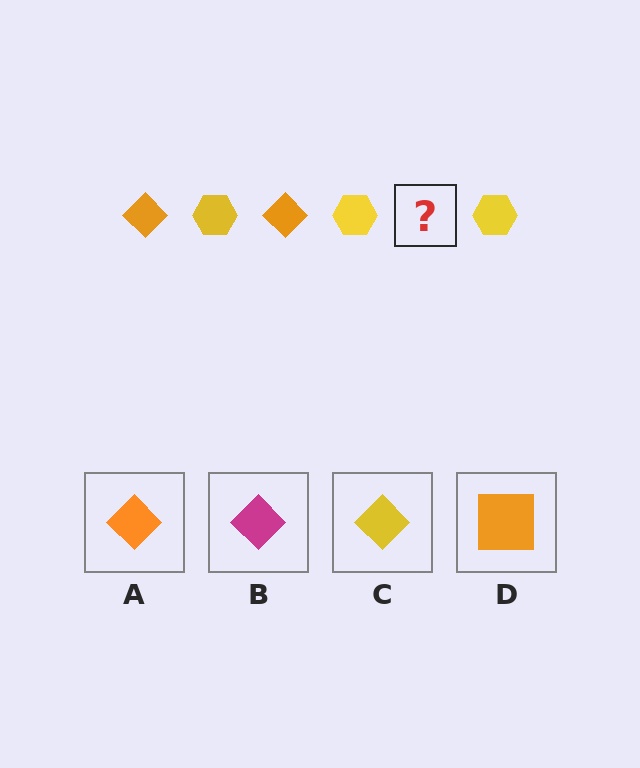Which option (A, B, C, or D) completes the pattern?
A.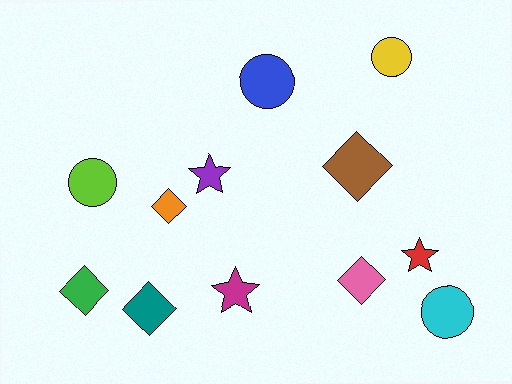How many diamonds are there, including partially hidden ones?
There are 5 diamonds.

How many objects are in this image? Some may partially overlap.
There are 12 objects.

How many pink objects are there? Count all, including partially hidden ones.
There is 1 pink object.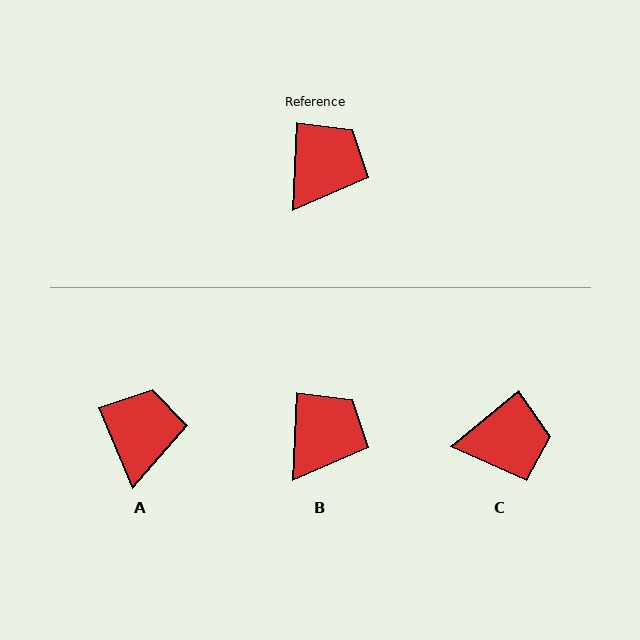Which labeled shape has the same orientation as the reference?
B.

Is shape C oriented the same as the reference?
No, it is off by about 48 degrees.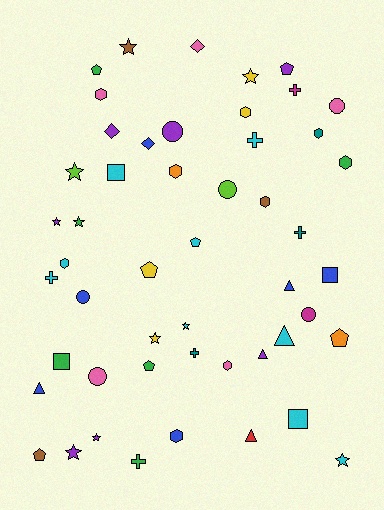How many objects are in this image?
There are 50 objects.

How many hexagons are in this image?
There are 9 hexagons.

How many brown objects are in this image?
There are 3 brown objects.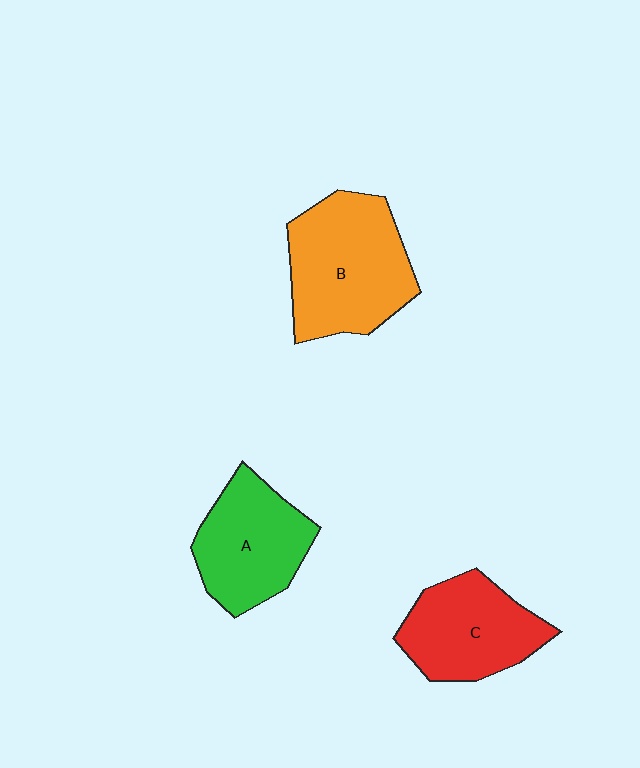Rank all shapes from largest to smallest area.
From largest to smallest: B (orange), A (green), C (red).